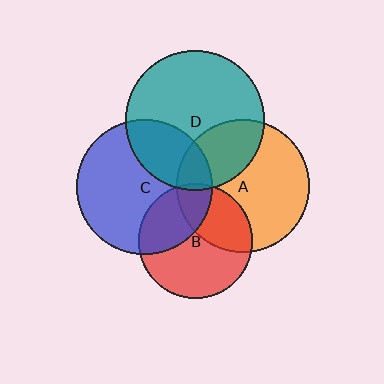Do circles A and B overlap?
Yes.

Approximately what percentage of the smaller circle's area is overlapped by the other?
Approximately 35%.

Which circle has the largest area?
Circle D (teal).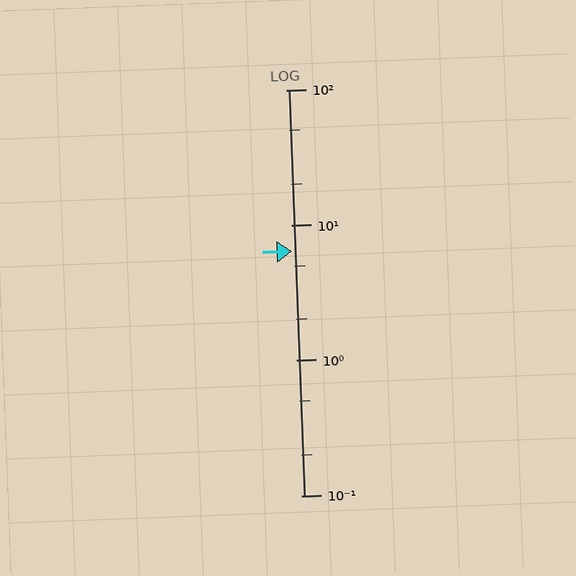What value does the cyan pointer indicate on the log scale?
The pointer indicates approximately 6.4.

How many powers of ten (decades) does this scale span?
The scale spans 3 decades, from 0.1 to 100.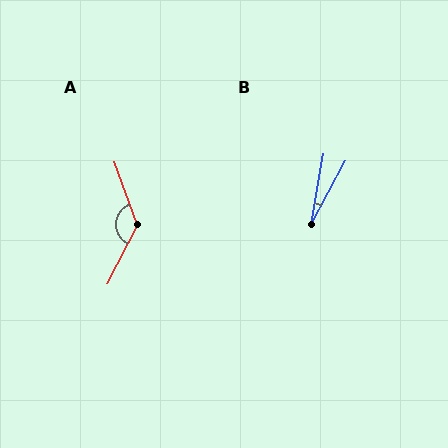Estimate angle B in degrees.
Approximately 18 degrees.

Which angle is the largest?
A, at approximately 133 degrees.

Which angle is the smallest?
B, at approximately 18 degrees.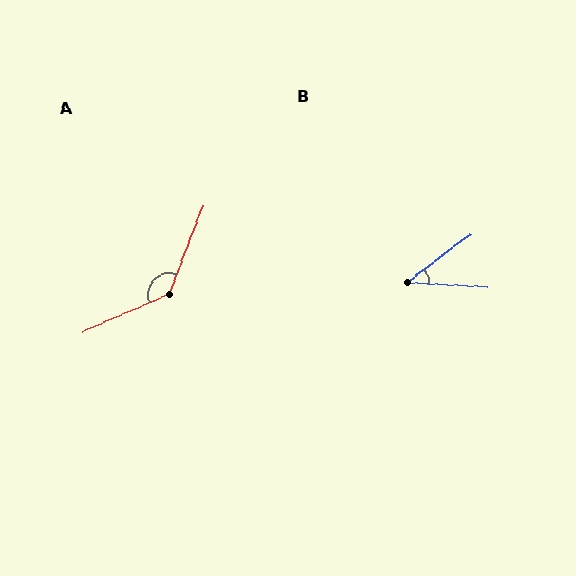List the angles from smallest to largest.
B (40°), A (135°).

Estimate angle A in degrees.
Approximately 135 degrees.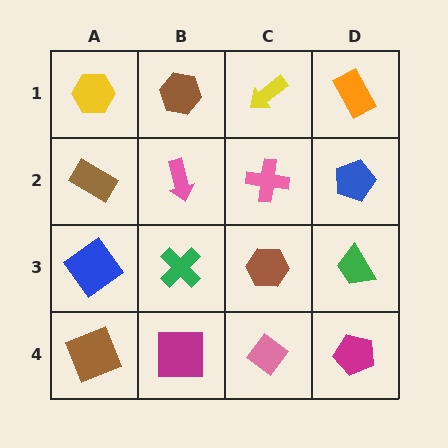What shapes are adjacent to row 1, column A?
A brown rectangle (row 2, column A), a brown hexagon (row 1, column B).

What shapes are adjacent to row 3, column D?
A blue pentagon (row 2, column D), a magenta pentagon (row 4, column D), a brown hexagon (row 3, column C).